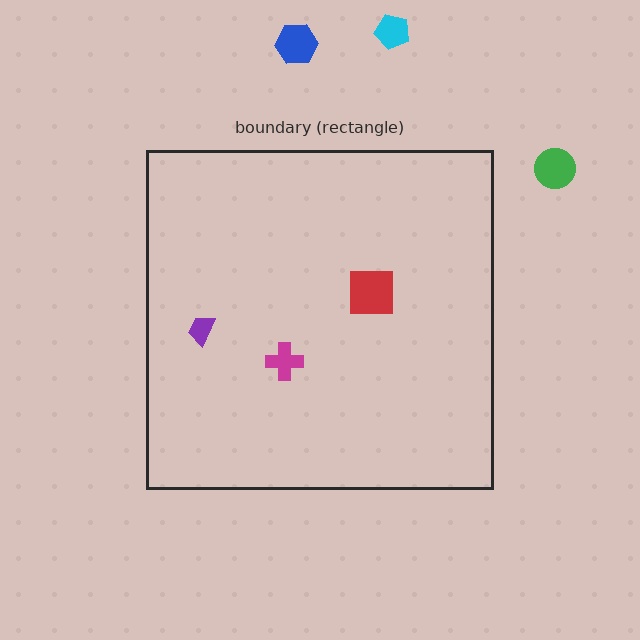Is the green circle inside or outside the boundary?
Outside.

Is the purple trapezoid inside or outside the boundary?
Inside.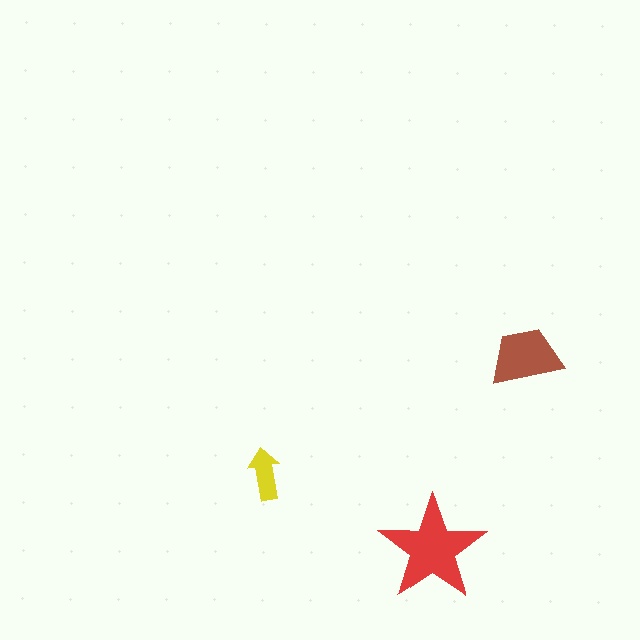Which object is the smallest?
The yellow arrow.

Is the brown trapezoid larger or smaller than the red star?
Smaller.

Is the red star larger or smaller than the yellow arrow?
Larger.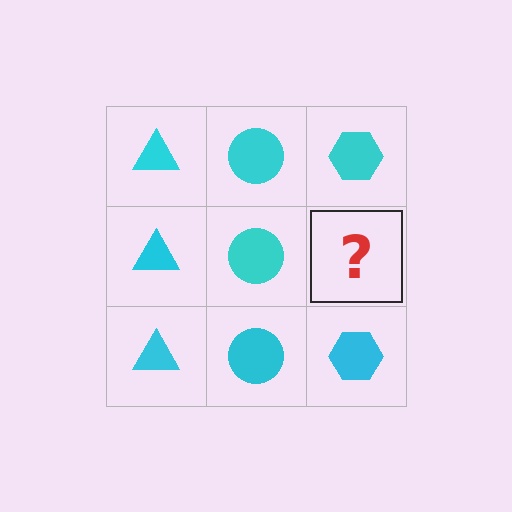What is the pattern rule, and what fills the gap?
The rule is that each column has a consistent shape. The gap should be filled with a cyan hexagon.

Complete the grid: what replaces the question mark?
The question mark should be replaced with a cyan hexagon.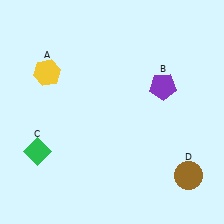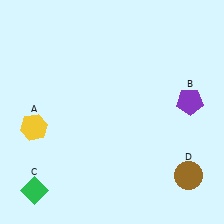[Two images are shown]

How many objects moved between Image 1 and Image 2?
3 objects moved between the two images.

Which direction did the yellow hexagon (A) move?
The yellow hexagon (A) moved down.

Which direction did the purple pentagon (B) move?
The purple pentagon (B) moved right.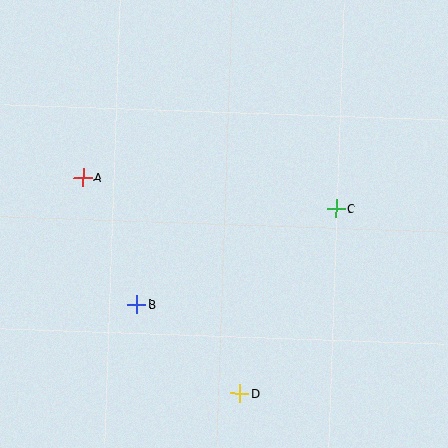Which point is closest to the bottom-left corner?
Point B is closest to the bottom-left corner.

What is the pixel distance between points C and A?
The distance between C and A is 255 pixels.